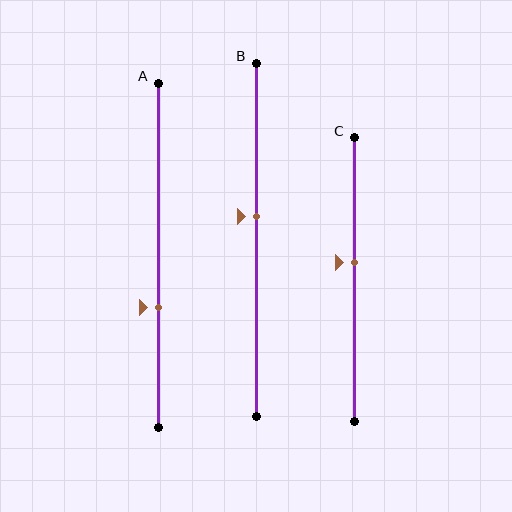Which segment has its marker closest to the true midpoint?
Segment C has its marker closest to the true midpoint.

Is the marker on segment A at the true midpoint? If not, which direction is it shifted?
No, the marker on segment A is shifted downward by about 15% of the segment length.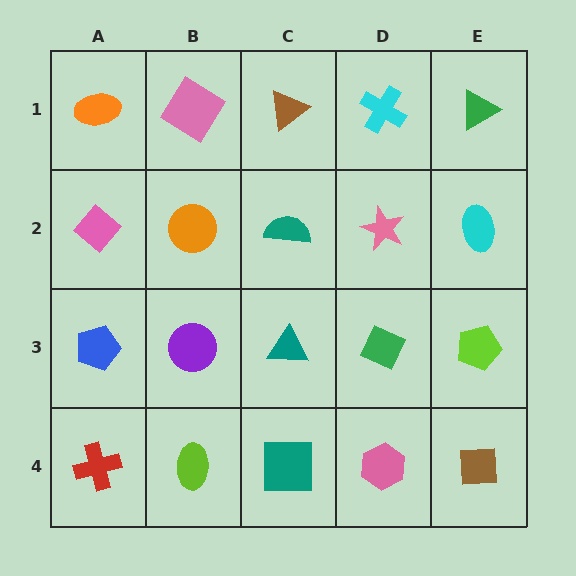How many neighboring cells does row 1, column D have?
3.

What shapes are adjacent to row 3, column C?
A teal semicircle (row 2, column C), a teal square (row 4, column C), a purple circle (row 3, column B), a green diamond (row 3, column D).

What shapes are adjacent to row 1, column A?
A pink diamond (row 2, column A), a pink diamond (row 1, column B).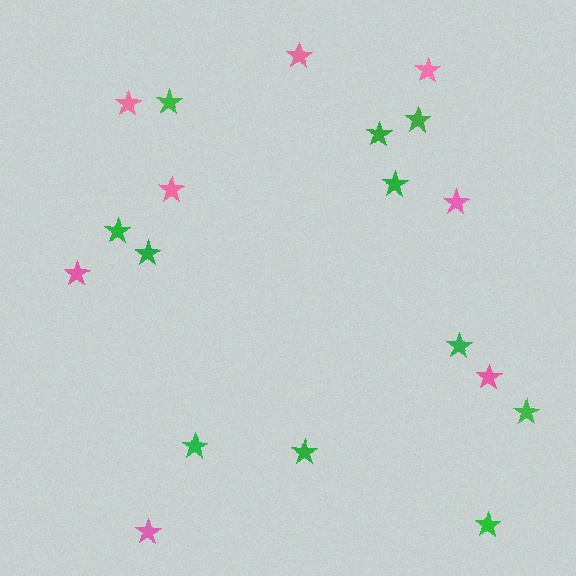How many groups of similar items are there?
There are 2 groups: one group of green stars (11) and one group of pink stars (8).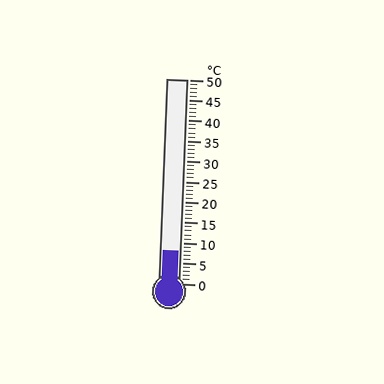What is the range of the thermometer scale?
The thermometer scale ranges from 0°C to 50°C.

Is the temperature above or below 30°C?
The temperature is below 30°C.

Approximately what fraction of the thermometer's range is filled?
The thermometer is filled to approximately 15% of its range.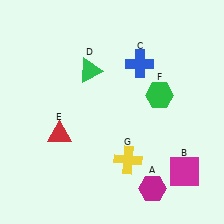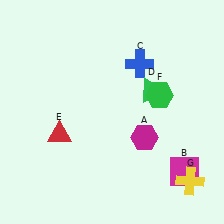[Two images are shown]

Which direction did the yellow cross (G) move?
The yellow cross (G) moved right.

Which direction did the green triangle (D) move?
The green triangle (D) moved right.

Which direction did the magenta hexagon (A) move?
The magenta hexagon (A) moved up.